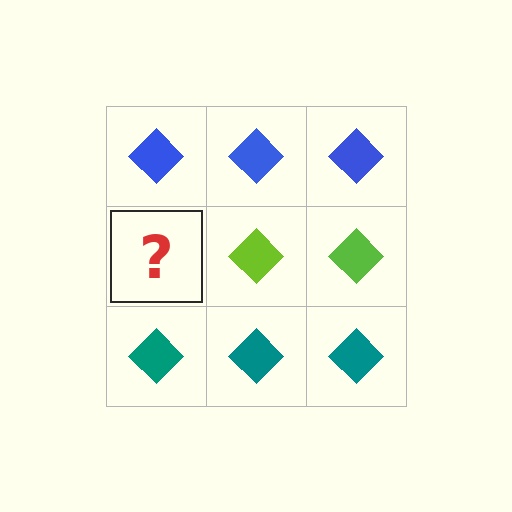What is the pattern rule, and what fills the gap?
The rule is that each row has a consistent color. The gap should be filled with a lime diamond.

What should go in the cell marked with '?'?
The missing cell should contain a lime diamond.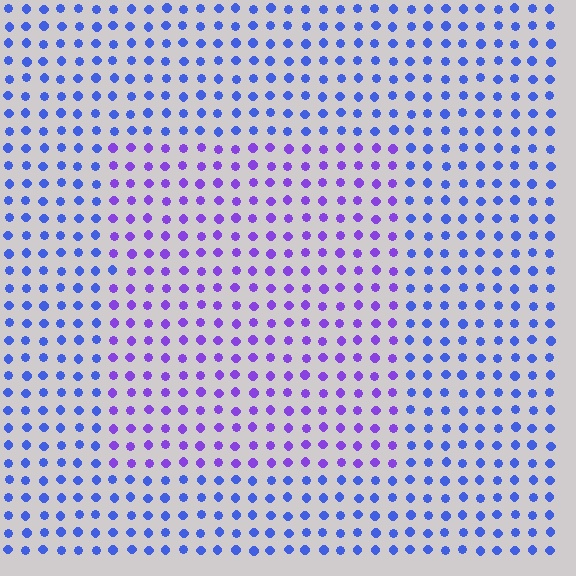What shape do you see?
I see a rectangle.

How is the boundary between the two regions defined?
The boundary is defined purely by a slight shift in hue (about 39 degrees). Spacing, size, and orientation are identical on both sides.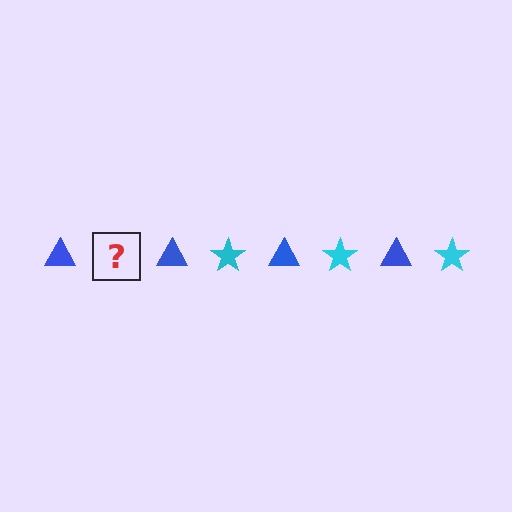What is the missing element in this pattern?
The missing element is a cyan star.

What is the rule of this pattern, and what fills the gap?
The rule is that the pattern alternates between blue triangle and cyan star. The gap should be filled with a cyan star.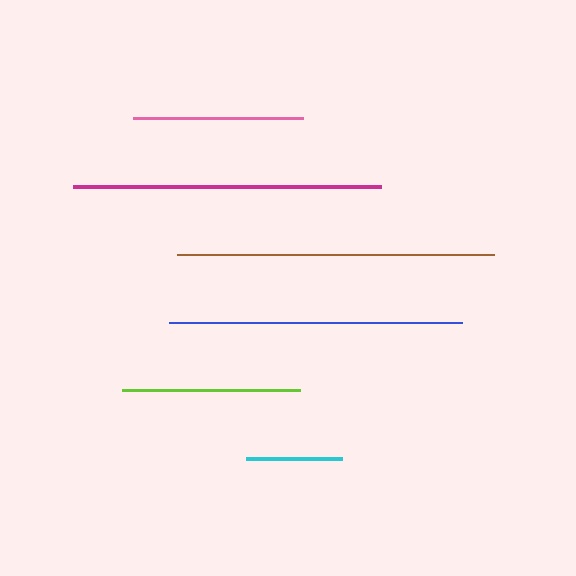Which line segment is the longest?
The brown line is the longest at approximately 318 pixels.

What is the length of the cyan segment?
The cyan segment is approximately 96 pixels long.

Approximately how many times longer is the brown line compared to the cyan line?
The brown line is approximately 3.3 times the length of the cyan line.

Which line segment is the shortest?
The cyan line is the shortest at approximately 96 pixels.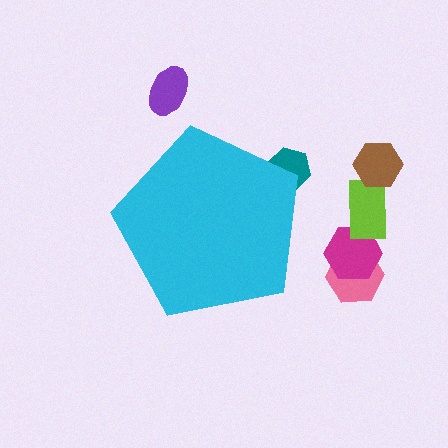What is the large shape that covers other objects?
A cyan pentagon.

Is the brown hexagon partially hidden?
No, the brown hexagon is fully visible.